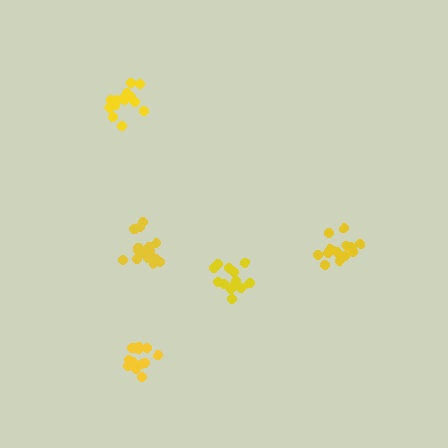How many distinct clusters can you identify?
There are 5 distinct clusters.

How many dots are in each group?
Group 1: 18 dots, Group 2: 13 dots, Group 3: 17 dots, Group 4: 13 dots, Group 5: 16 dots (77 total).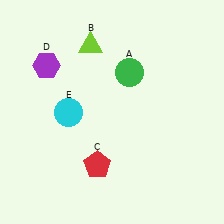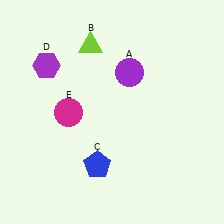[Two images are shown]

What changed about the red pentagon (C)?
In Image 1, C is red. In Image 2, it changed to blue.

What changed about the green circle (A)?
In Image 1, A is green. In Image 2, it changed to purple.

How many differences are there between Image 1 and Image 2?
There are 3 differences between the two images.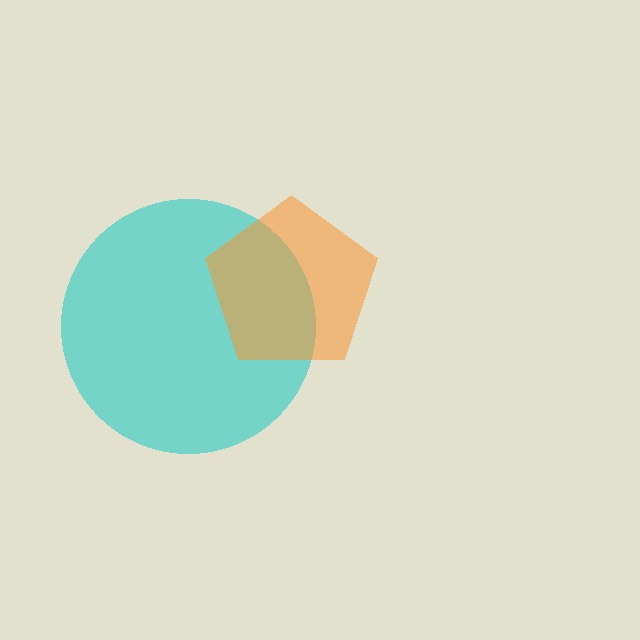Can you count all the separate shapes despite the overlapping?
Yes, there are 2 separate shapes.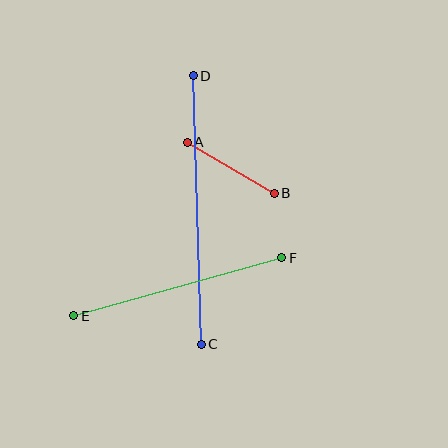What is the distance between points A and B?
The distance is approximately 101 pixels.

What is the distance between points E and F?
The distance is approximately 216 pixels.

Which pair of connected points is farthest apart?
Points C and D are farthest apart.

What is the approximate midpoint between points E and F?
The midpoint is at approximately (178, 287) pixels.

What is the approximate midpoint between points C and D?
The midpoint is at approximately (197, 210) pixels.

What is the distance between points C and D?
The distance is approximately 268 pixels.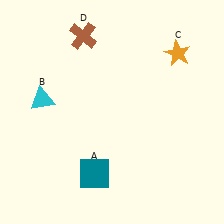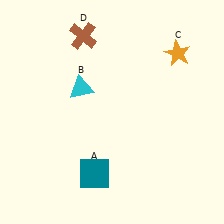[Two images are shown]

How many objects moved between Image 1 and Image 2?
1 object moved between the two images.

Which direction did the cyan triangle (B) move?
The cyan triangle (B) moved right.